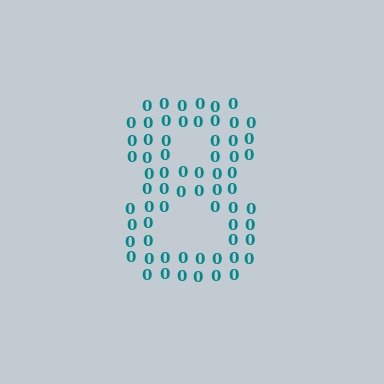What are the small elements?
The small elements are digit 0's.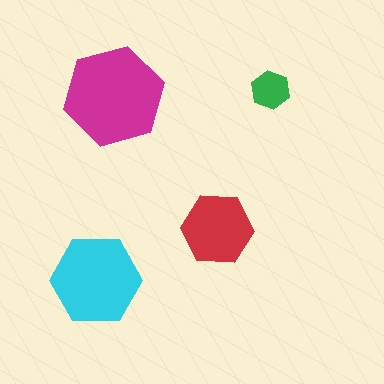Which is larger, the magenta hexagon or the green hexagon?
The magenta one.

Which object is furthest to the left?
The cyan hexagon is leftmost.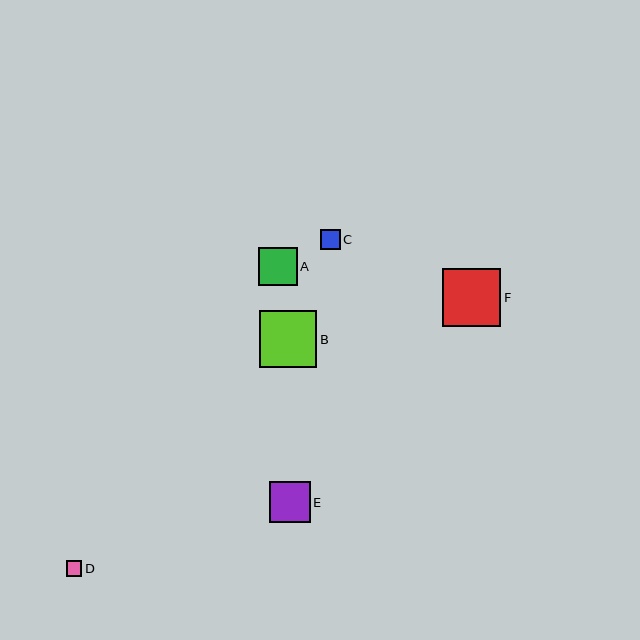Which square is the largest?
Square F is the largest with a size of approximately 58 pixels.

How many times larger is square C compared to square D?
Square C is approximately 1.3 times the size of square D.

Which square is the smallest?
Square D is the smallest with a size of approximately 16 pixels.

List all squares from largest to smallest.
From largest to smallest: F, B, E, A, C, D.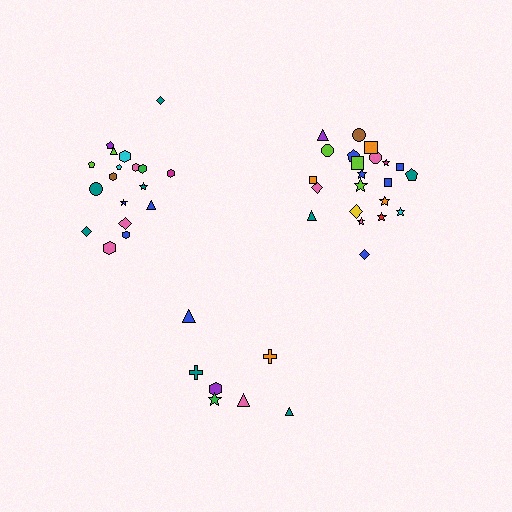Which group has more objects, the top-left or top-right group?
The top-right group.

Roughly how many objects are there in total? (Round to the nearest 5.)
Roughly 45 objects in total.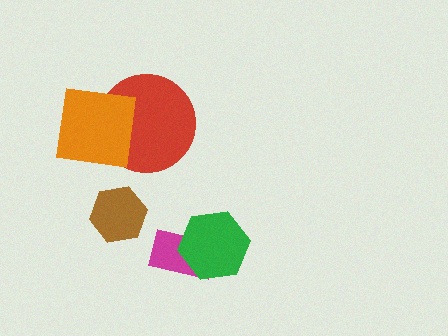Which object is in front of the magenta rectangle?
The green hexagon is in front of the magenta rectangle.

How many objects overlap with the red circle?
1 object overlaps with the red circle.